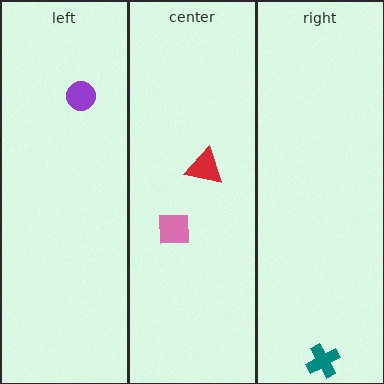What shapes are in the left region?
The purple circle.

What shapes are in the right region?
The teal cross.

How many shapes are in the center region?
2.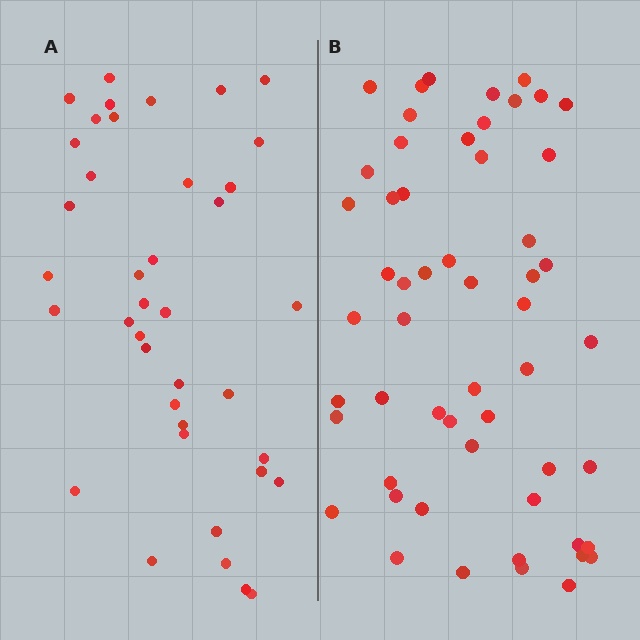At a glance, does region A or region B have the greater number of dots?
Region B (the right region) has more dots.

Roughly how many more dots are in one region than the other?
Region B has approximately 15 more dots than region A.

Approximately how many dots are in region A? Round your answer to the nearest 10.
About 40 dots. (The exact count is 39, which rounds to 40.)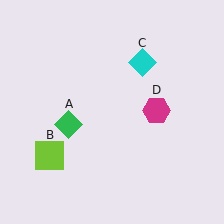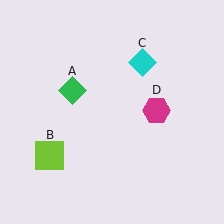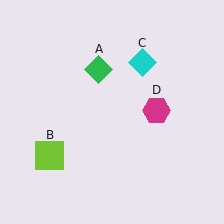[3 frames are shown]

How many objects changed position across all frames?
1 object changed position: green diamond (object A).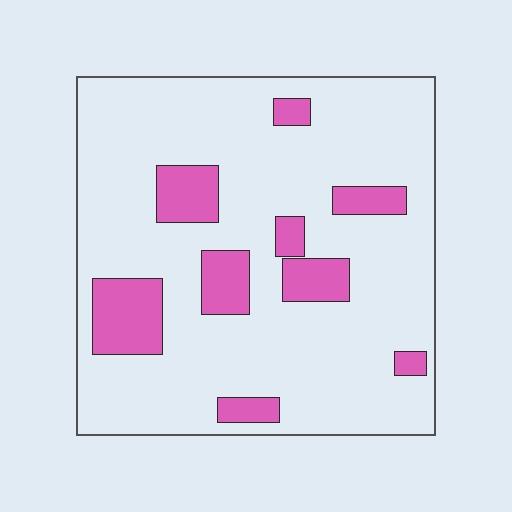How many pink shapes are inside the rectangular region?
9.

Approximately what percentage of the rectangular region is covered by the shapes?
Approximately 15%.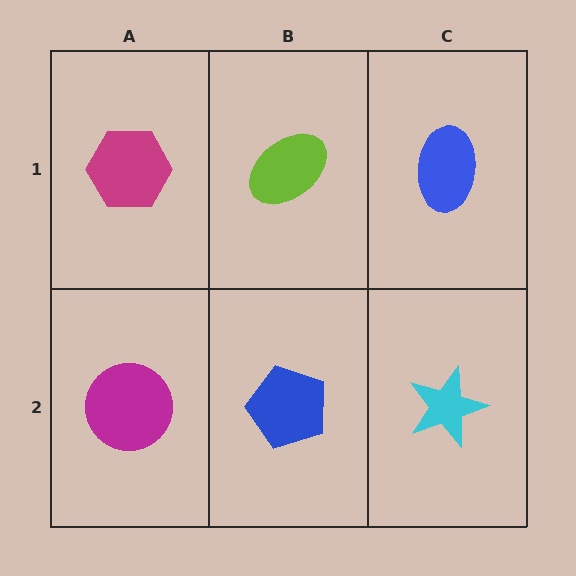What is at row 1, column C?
A blue ellipse.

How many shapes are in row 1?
3 shapes.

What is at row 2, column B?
A blue pentagon.